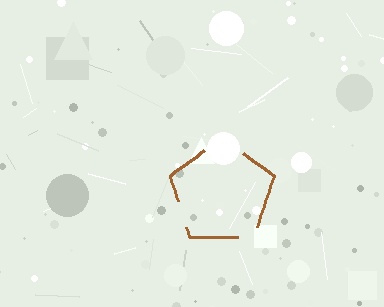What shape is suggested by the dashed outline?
The dashed outline suggests a pentagon.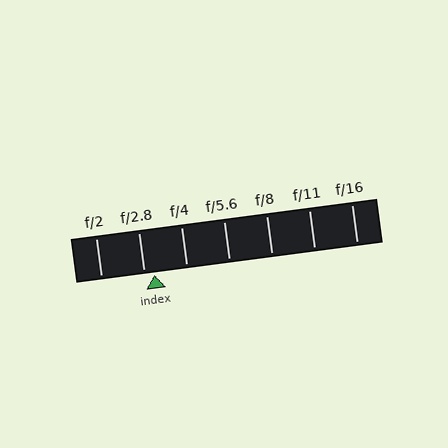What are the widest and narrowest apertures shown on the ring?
The widest aperture shown is f/2 and the narrowest is f/16.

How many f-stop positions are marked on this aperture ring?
There are 7 f-stop positions marked.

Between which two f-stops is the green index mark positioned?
The index mark is between f/2.8 and f/4.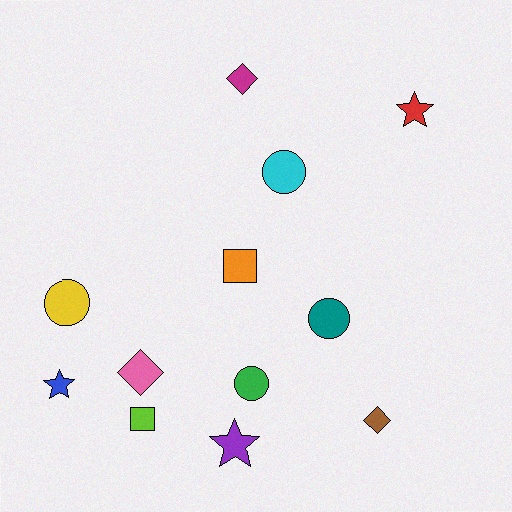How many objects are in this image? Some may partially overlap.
There are 12 objects.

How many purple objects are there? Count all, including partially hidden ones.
There is 1 purple object.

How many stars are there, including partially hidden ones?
There are 3 stars.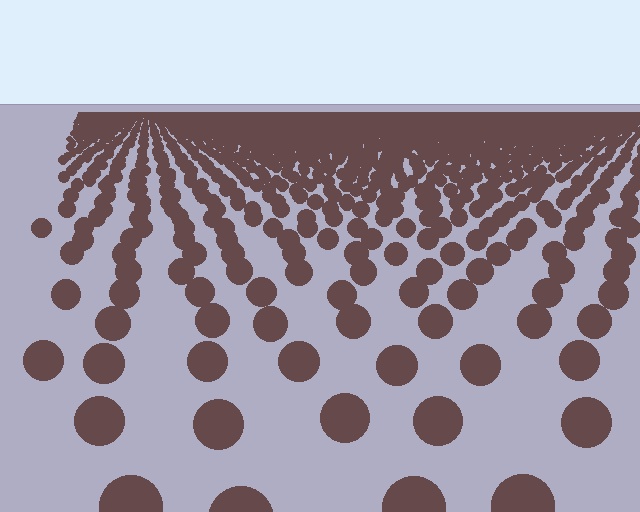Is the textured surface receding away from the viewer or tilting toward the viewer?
The surface is receding away from the viewer. Texture elements get smaller and denser toward the top.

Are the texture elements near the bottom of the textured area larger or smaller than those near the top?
Larger. Near the bottom, elements are closer to the viewer and appear at a bigger on-screen size.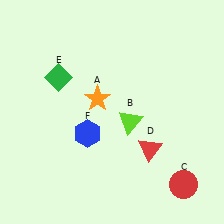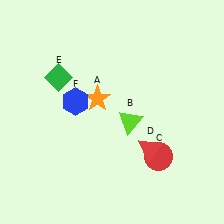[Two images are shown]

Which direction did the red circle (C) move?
The red circle (C) moved up.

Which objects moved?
The objects that moved are: the red circle (C), the blue hexagon (F).